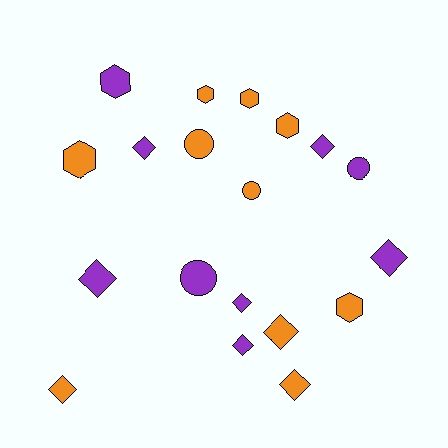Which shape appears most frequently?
Diamond, with 9 objects.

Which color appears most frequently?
Orange, with 10 objects.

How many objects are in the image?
There are 19 objects.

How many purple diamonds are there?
There are 6 purple diamonds.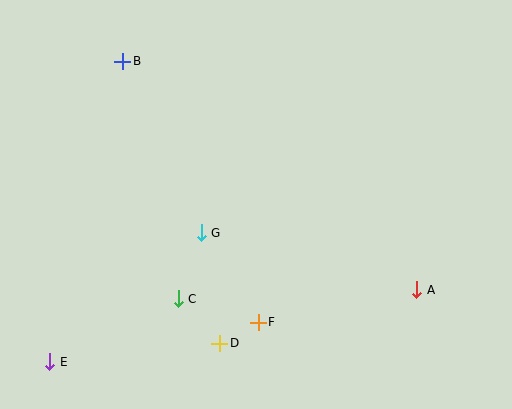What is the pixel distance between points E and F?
The distance between E and F is 212 pixels.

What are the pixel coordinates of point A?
Point A is at (417, 290).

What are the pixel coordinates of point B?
Point B is at (123, 61).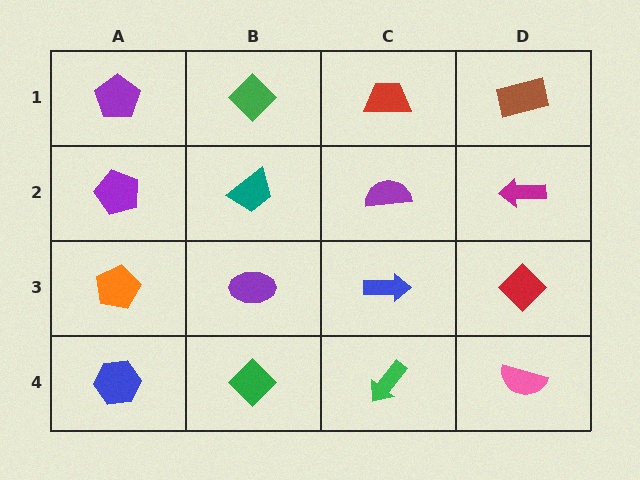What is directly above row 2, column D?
A brown rectangle.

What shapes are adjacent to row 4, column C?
A blue arrow (row 3, column C), a green diamond (row 4, column B), a pink semicircle (row 4, column D).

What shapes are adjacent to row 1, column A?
A purple pentagon (row 2, column A), a green diamond (row 1, column B).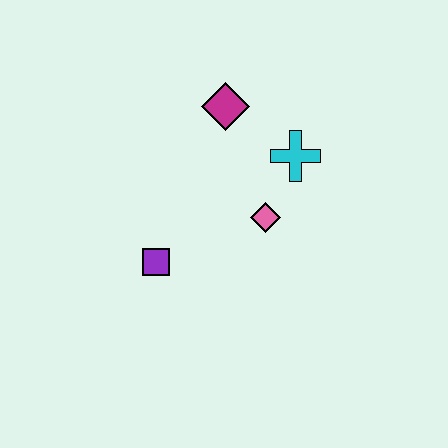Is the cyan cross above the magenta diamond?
No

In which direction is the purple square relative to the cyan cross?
The purple square is to the left of the cyan cross.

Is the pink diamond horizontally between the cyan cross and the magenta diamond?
Yes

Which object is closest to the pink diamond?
The cyan cross is closest to the pink diamond.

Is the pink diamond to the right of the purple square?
Yes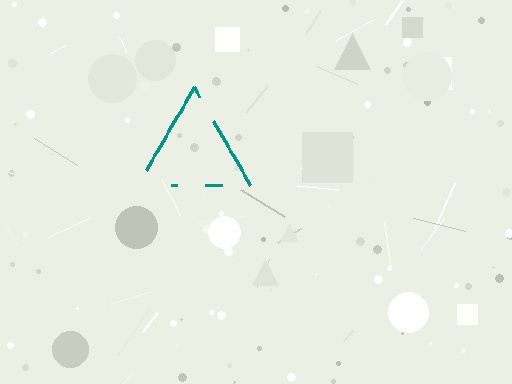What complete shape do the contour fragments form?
The contour fragments form a triangle.